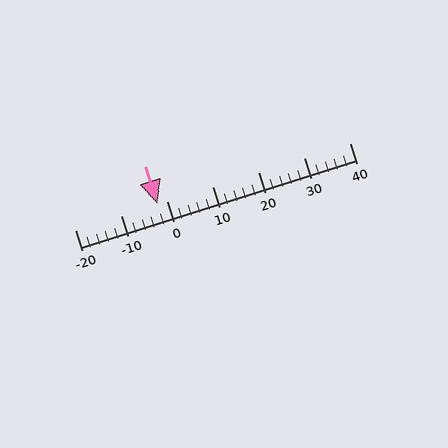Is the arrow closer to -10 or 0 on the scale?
The arrow is closer to 0.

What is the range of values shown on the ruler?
The ruler shows values from -20 to 40.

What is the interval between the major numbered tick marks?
The major tick marks are spaced 10 units apart.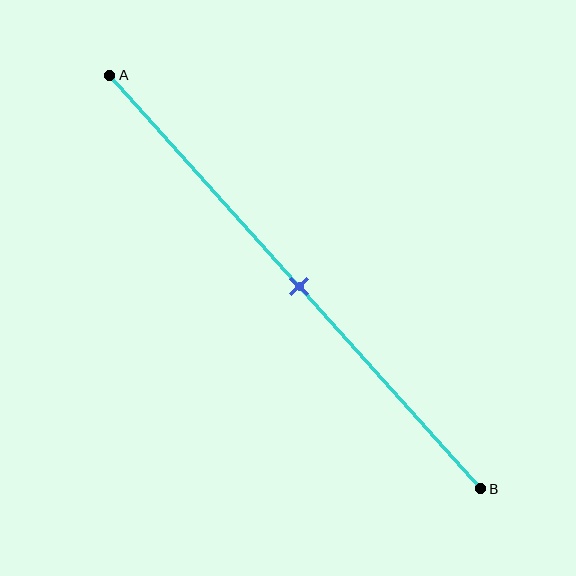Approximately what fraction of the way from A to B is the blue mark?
The blue mark is approximately 50% of the way from A to B.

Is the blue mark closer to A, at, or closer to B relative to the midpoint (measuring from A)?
The blue mark is approximately at the midpoint of segment AB.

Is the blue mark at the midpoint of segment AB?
Yes, the mark is approximately at the midpoint.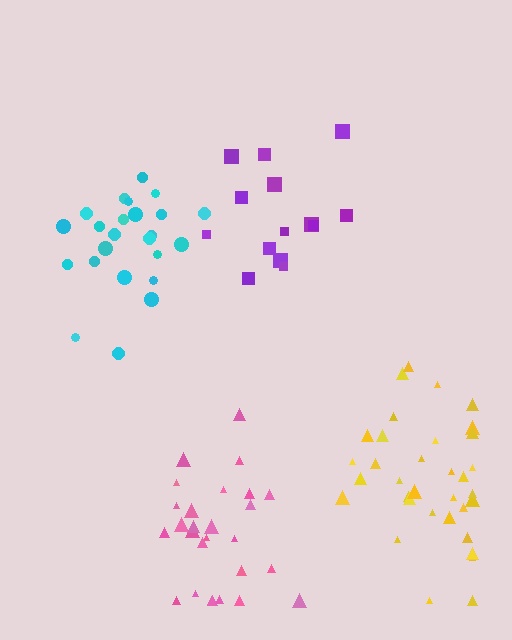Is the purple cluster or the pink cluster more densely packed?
Pink.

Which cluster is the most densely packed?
Pink.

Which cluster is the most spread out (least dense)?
Purple.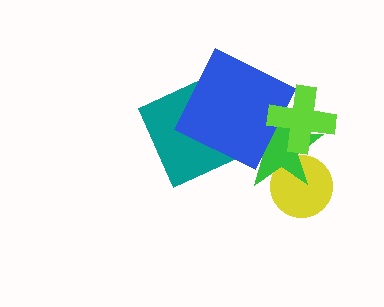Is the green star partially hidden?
Yes, it is partially covered by another shape.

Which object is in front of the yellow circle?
The green star is in front of the yellow circle.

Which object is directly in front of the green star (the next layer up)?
The blue square is directly in front of the green star.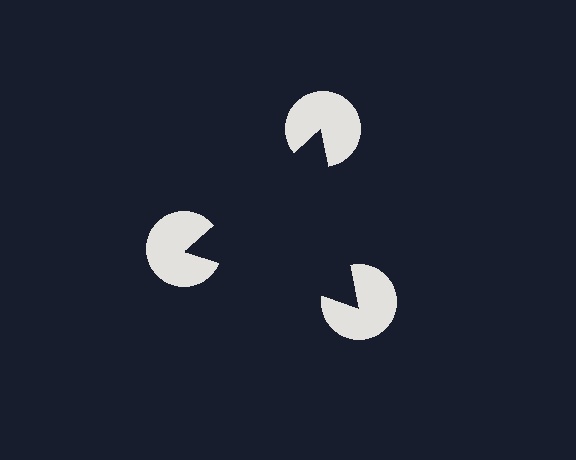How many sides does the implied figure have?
3 sides.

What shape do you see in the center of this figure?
An illusory triangle — its edges are inferred from the aligned wedge cuts in the pac-man discs, not physically drawn.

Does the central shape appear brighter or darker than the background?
It typically appears slightly darker than the background, even though no actual brightness change is drawn.